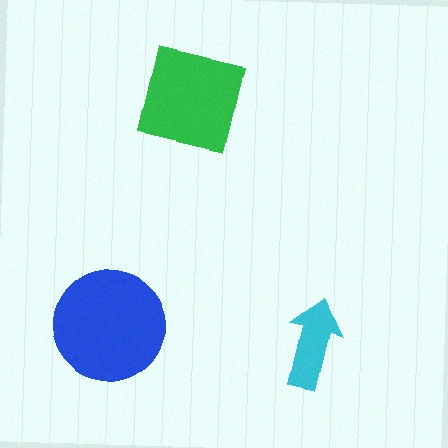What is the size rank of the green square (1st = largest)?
2nd.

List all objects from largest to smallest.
The blue circle, the green square, the cyan arrow.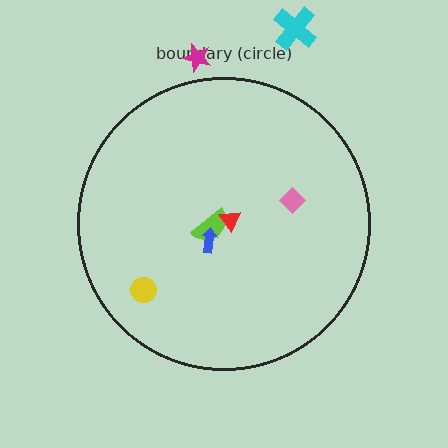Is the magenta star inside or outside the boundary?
Outside.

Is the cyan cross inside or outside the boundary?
Outside.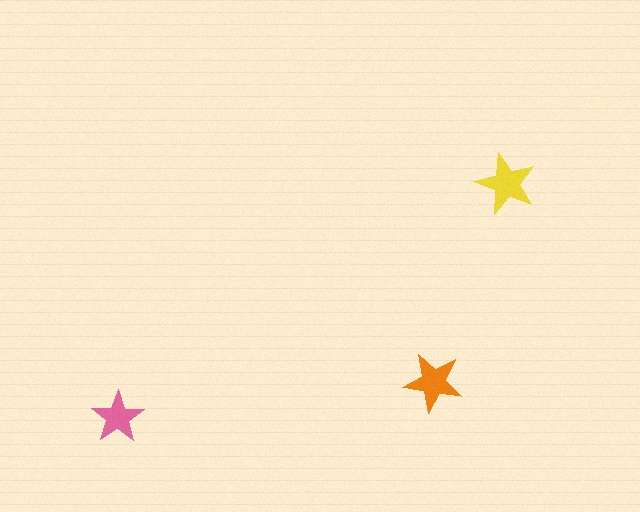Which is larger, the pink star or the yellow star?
The yellow one.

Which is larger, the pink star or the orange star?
The orange one.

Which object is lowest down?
The pink star is bottommost.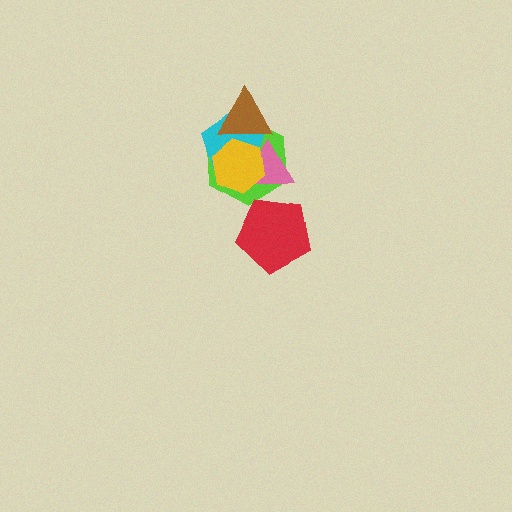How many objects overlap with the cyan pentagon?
4 objects overlap with the cyan pentagon.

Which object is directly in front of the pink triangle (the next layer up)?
The cyan pentagon is directly in front of the pink triangle.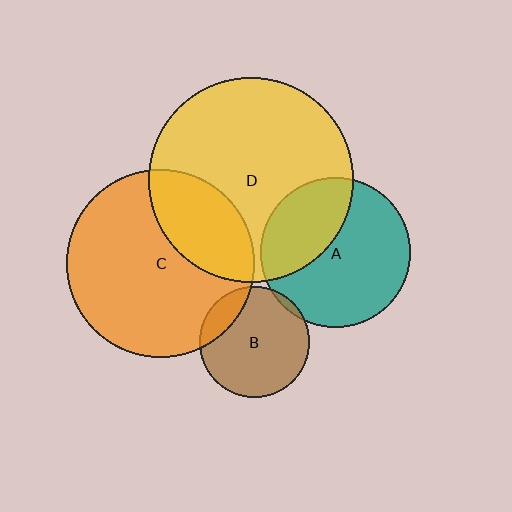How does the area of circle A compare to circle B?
Approximately 1.8 times.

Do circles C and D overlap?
Yes.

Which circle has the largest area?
Circle D (yellow).